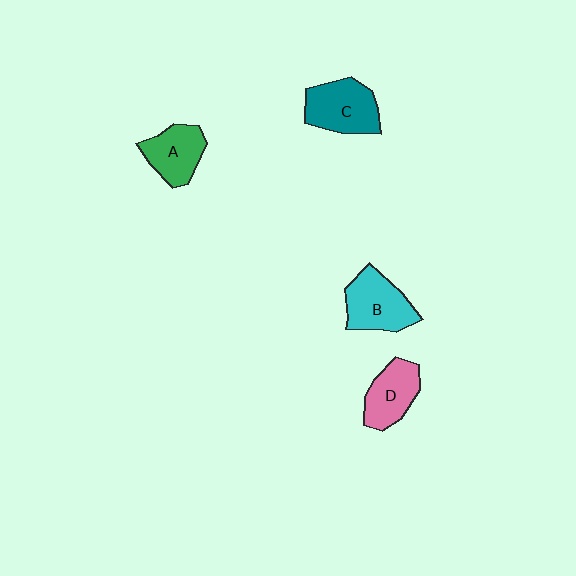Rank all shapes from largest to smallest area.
From largest to smallest: C (teal), B (cyan), A (green), D (pink).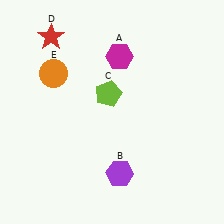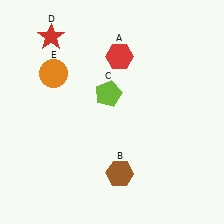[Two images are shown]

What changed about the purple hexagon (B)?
In Image 1, B is purple. In Image 2, it changed to brown.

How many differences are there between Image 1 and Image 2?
There are 2 differences between the two images.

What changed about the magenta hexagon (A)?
In Image 1, A is magenta. In Image 2, it changed to red.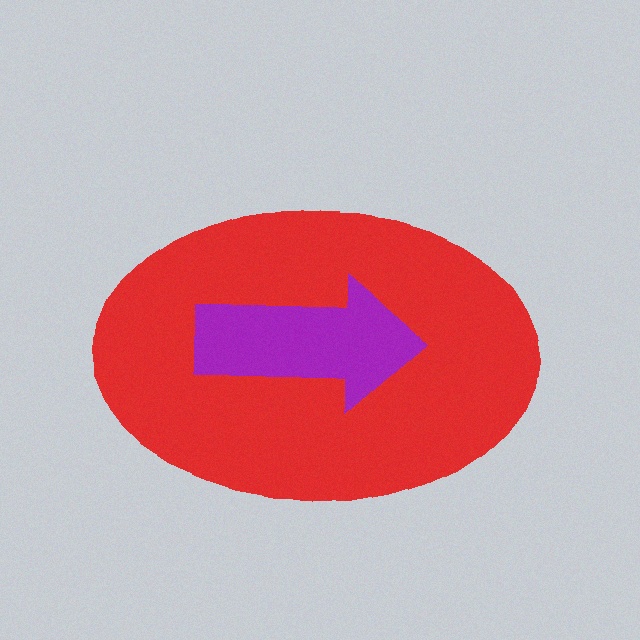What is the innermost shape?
The purple arrow.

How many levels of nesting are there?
2.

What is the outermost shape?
The red ellipse.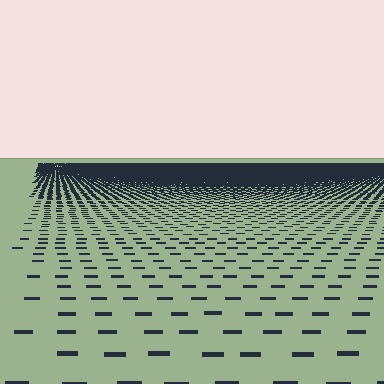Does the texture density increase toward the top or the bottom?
Density increases toward the top.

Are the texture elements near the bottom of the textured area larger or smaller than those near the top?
Larger. Near the bottom, elements are closer to the viewer and appear at a bigger on-screen size.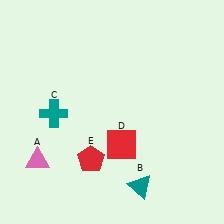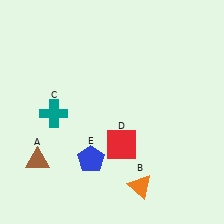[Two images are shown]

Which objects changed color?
A changed from pink to brown. B changed from teal to orange. E changed from red to blue.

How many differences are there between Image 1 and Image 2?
There are 3 differences between the two images.